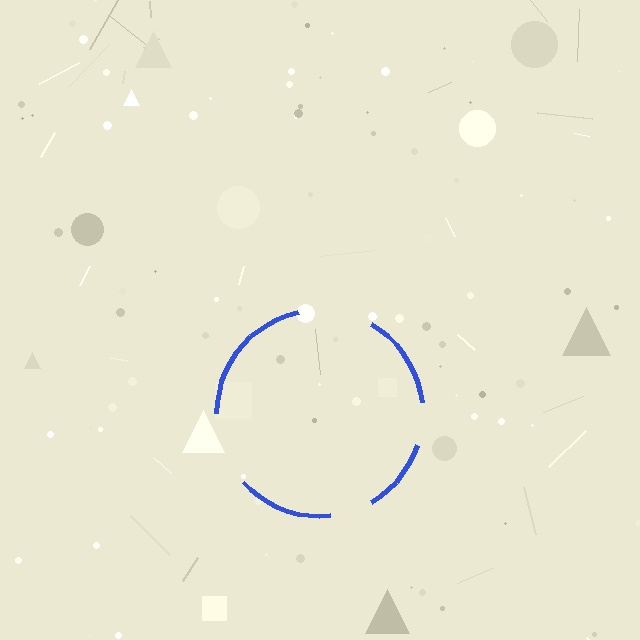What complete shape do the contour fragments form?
The contour fragments form a circle.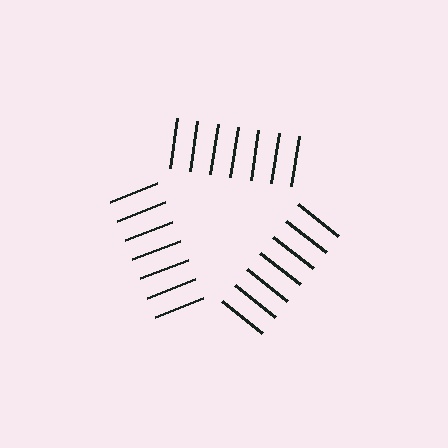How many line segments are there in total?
21 — 7 along each of the 3 edges.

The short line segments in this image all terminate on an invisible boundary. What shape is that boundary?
An illusory triangle — the line segments terminate on its edges but no continuous stroke is drawn.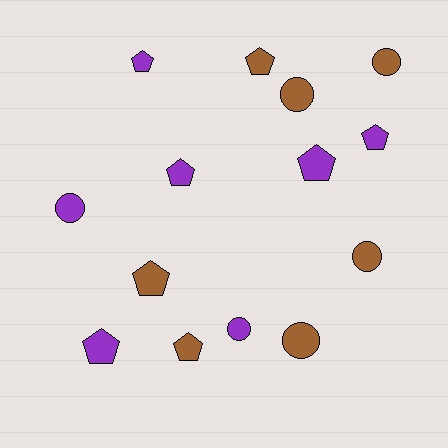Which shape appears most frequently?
Pentagon, with 8 objects.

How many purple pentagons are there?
There are 5 purple pentagons.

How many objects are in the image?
There are 14 objects.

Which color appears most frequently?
Brown, with 7 objects.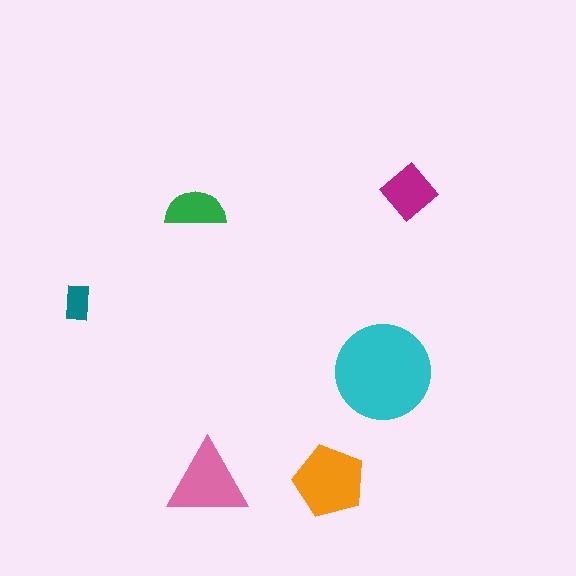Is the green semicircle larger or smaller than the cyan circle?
Smaller.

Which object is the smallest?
The teal rectangle.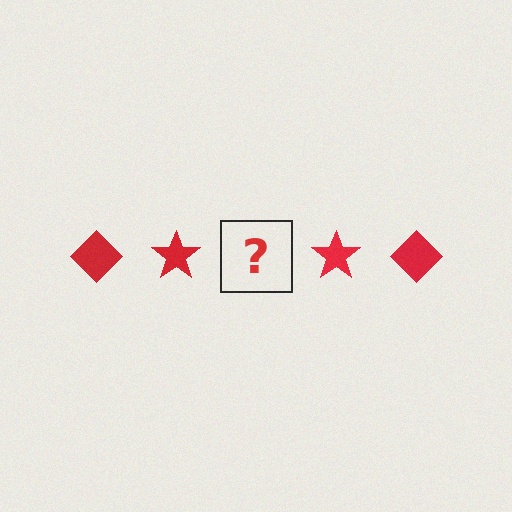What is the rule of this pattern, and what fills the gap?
The rule is that the pattern cycles through diamond, star shapes in red. The gap should be filled with a red diamond.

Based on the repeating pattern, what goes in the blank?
The blank should be a red diamond.